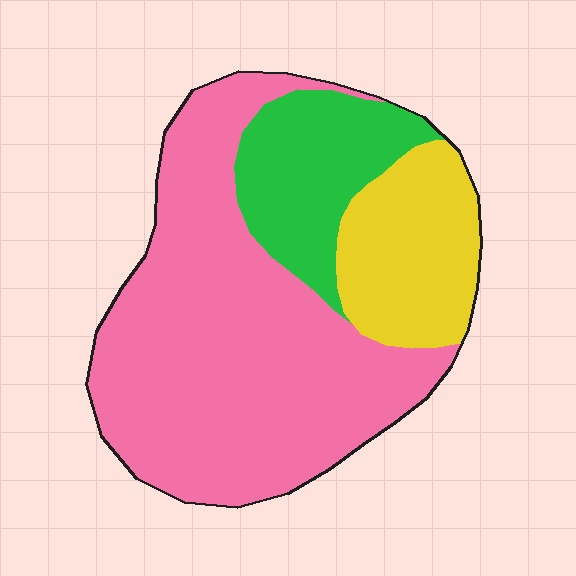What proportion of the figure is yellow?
Yellow covers about 20% of the figure.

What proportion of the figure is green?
Green covers around 20% of the figure.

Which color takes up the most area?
Pink, at roughly 60%.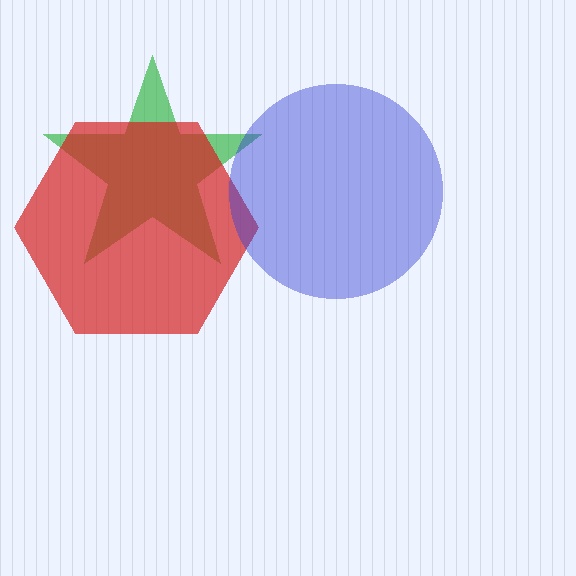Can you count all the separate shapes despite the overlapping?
Yes, there are 3 separate shapes.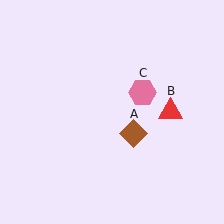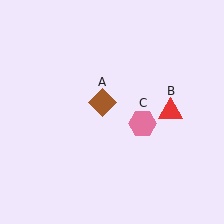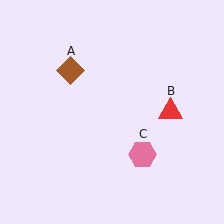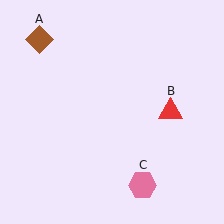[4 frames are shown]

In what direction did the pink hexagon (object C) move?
The pink hexagon (object C) moved down.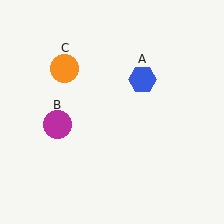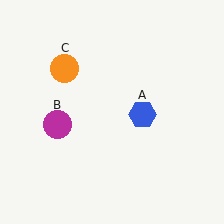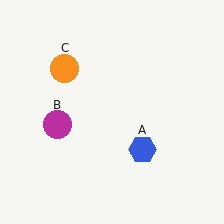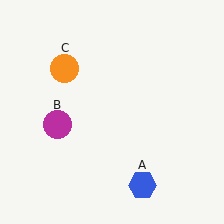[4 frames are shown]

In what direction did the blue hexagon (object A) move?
The blue hexagon (object A) moved down.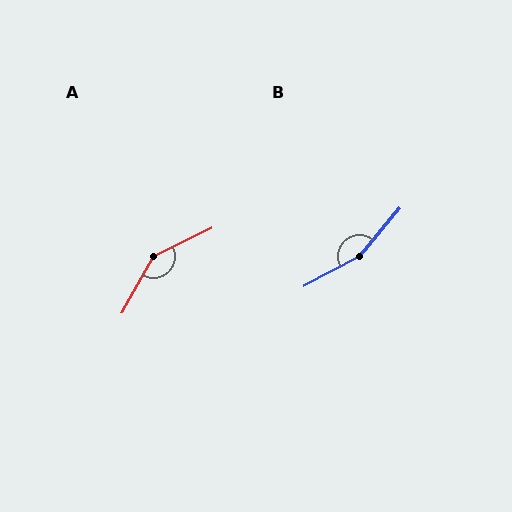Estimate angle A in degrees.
Approximately 145 degrees.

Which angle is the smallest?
A, at approximately 145 degrees.